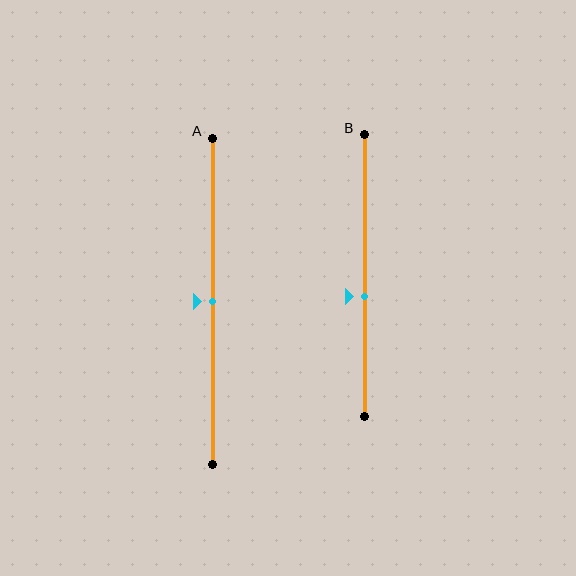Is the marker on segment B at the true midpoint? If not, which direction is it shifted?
No, the marker on segment B is shifted downward by about 7% of the segment length.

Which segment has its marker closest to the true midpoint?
Segment A has its marker closest to the true midpoint.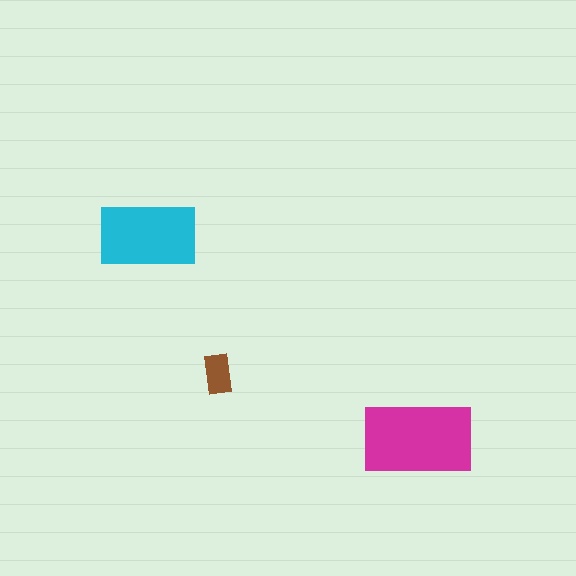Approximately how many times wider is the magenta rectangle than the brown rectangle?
About 3 times wider.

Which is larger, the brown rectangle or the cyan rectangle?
The cyan one.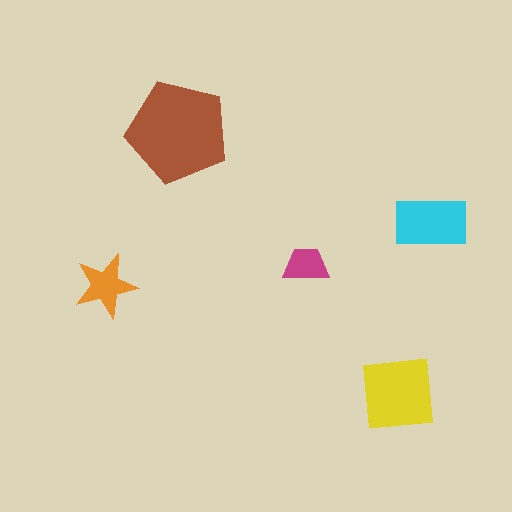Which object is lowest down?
The yellow square is bottommost.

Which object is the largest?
The brown pentagon.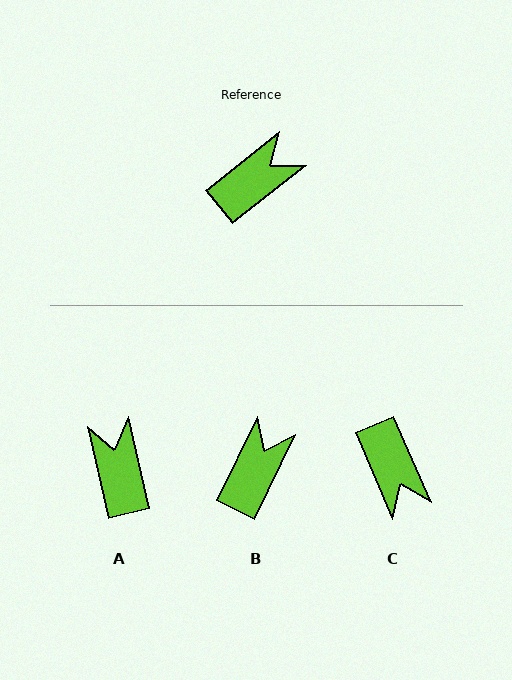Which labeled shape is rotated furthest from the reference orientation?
C, about 105 degrees away.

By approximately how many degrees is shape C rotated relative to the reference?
Approximately 105 degrees clockwise.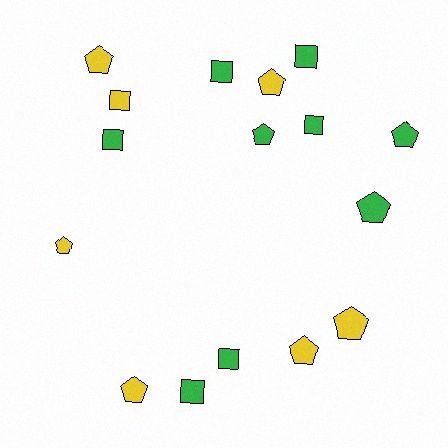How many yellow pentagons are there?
There are 6 yellow pentagons.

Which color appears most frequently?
Green, with 9 objects.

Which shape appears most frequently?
Pentagon, with 9 objects.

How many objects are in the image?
There are 16 objects.